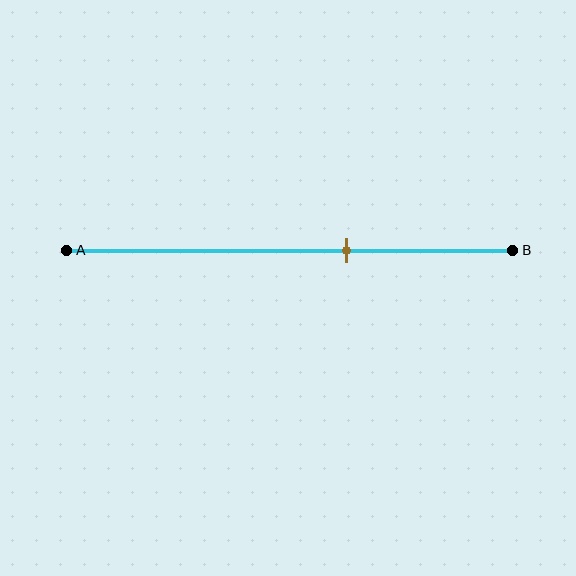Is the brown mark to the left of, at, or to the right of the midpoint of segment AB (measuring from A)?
The brown mark is to the right of the midpoint of segment AB.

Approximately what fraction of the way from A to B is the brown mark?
The brown mark is approximately 65% of the way from A to B.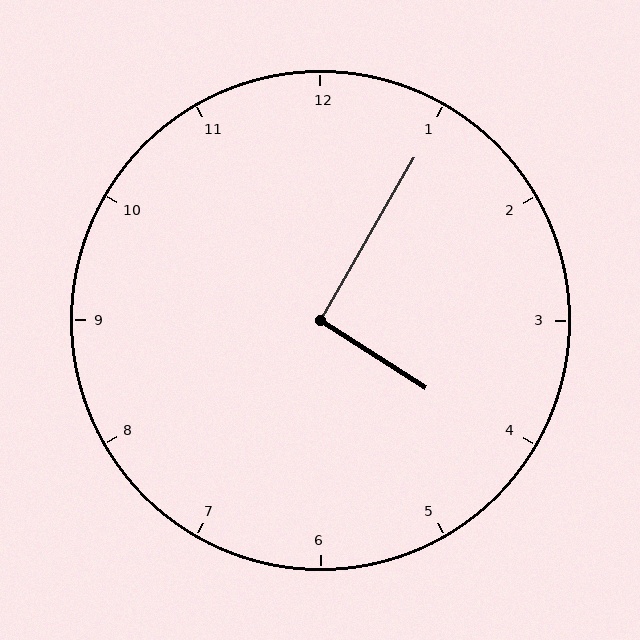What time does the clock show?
4:05.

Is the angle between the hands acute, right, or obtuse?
It is right.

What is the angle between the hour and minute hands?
Approximately 92 degrees.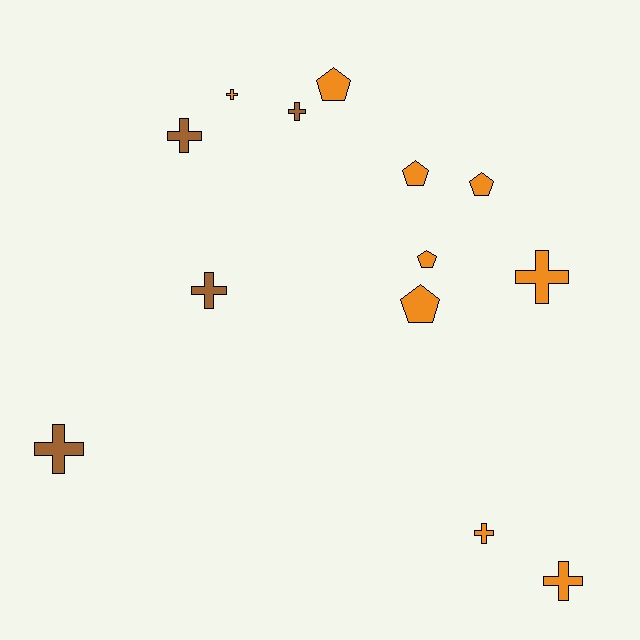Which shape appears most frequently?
Cross, with 8 objects.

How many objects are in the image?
There are 13 objects.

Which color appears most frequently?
Orange, with 9 objects.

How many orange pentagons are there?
There are 5 orange pentagons.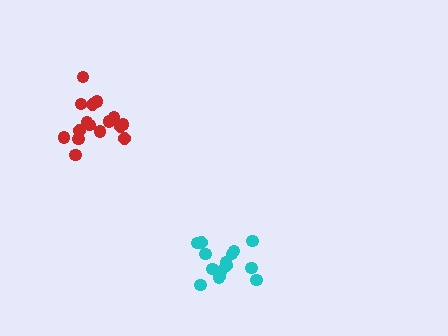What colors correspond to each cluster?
The clusters are colored: red, cyan.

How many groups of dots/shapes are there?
There are 2 groups.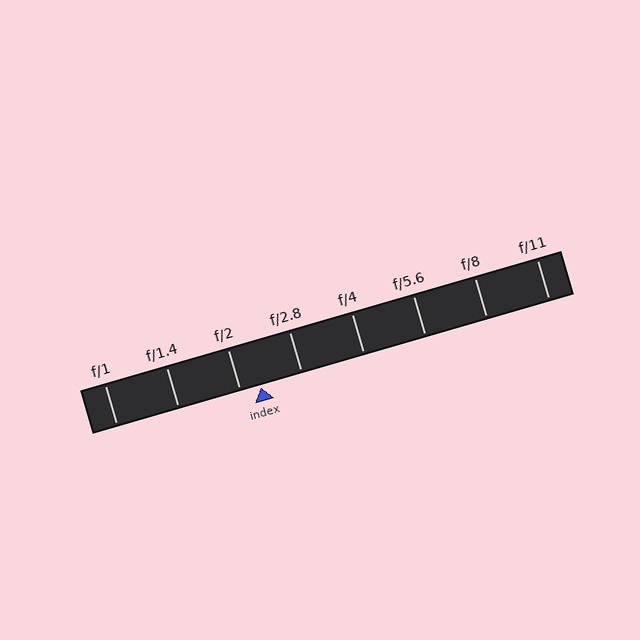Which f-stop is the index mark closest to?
The index mark is closest to f/2.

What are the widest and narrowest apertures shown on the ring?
The widest aperture shown is f/1 and the narrowest is f/11.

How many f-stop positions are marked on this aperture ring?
There are 8 f-stop positions marked.